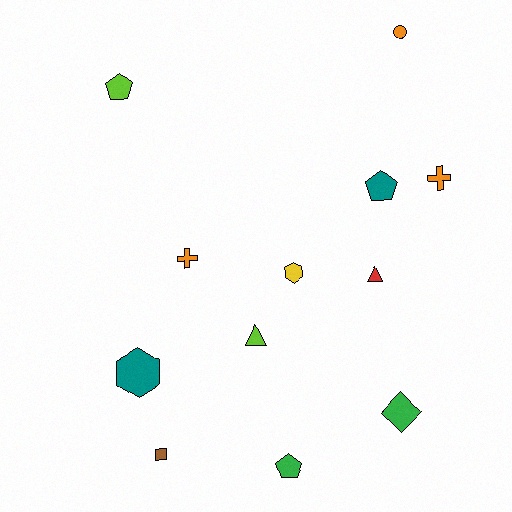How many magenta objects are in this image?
There are no magenta objects.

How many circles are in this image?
There is 1 circle.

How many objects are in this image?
There are 12 objects.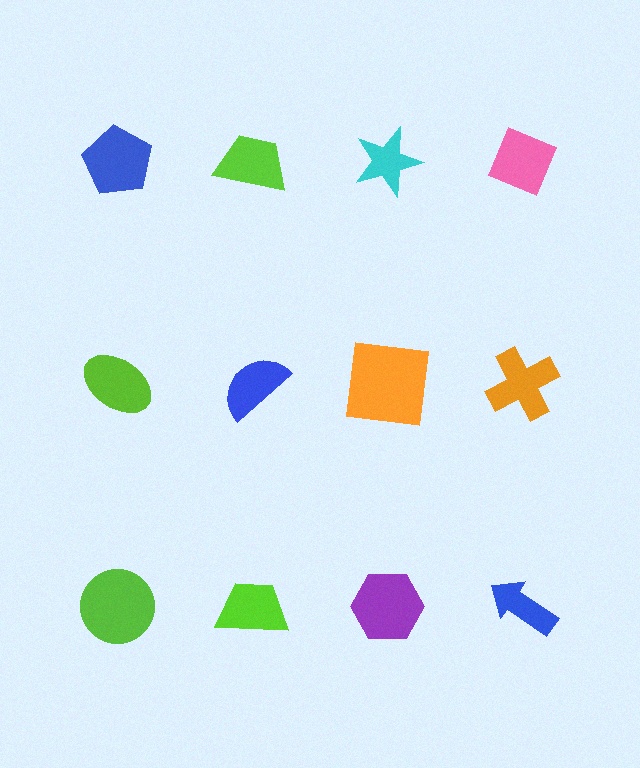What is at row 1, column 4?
A pink diamond.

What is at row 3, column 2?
A lime trapezoid.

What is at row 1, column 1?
A blue pentagon.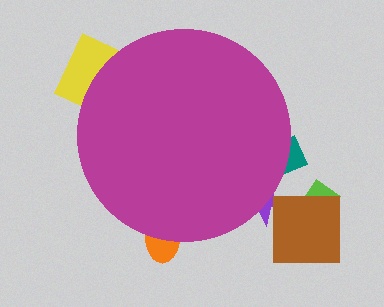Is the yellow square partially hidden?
Yes, the yellow square is partially hidden behind the magenta circle.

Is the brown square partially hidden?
No, the brown square is fully visible.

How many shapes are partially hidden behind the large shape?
4 shapes are partially hidden.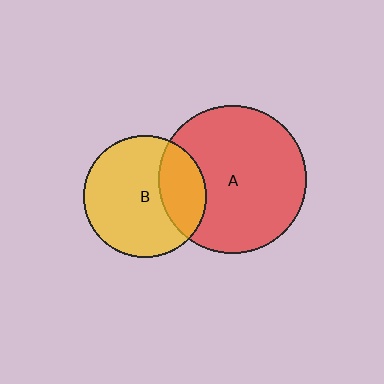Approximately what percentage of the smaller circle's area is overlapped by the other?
Approximately 25%.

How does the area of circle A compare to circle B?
Approximately 1.5 times.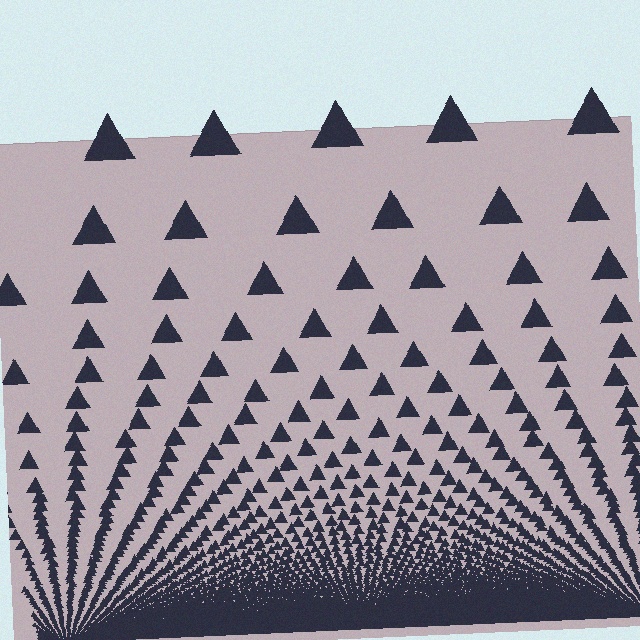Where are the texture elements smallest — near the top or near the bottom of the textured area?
Near the bottom.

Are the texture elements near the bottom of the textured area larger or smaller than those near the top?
Smaller. The gradient is inverted — elements near the bottom are smaller and denser.